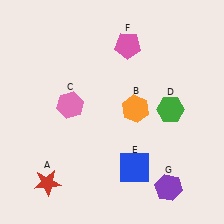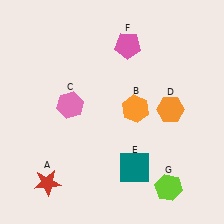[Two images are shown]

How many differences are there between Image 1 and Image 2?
There are 3 differences between the two images.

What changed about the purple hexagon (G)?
In Image 1, G is purple. In Image 2, it changed to lime.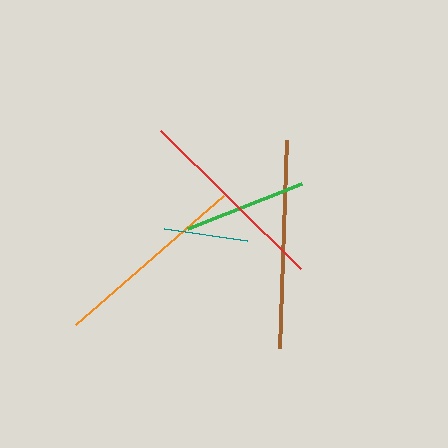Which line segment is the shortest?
The teal line is the shortest at approximately 85 pixels.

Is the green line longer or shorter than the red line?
The red line is longer than the green line.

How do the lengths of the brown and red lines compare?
The brown and red lines are approximately the same length.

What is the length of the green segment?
The green segment is approximately 123 pixels long.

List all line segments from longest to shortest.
From longest to shortest: brown, red, orange, green, teal.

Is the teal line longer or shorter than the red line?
The red line is longer than the teal line.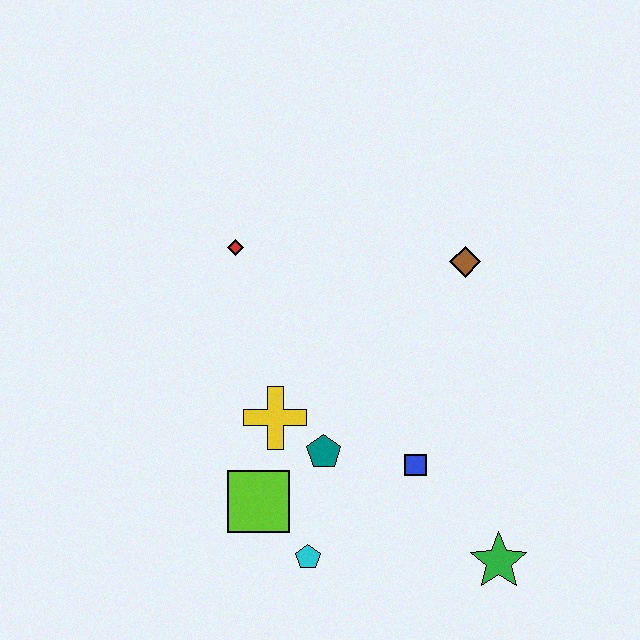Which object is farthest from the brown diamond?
The cyan pentagon is farthest from the brown diamond.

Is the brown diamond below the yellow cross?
No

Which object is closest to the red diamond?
The yellow cross is closest to the red diamond.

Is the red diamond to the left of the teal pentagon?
Yes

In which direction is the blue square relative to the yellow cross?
The blue square is to the right of the yellow cross.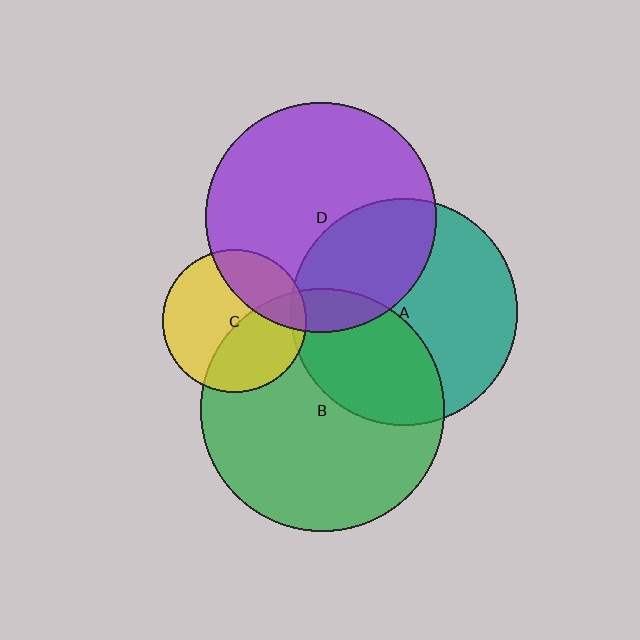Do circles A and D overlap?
Yes.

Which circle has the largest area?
Circle B (green).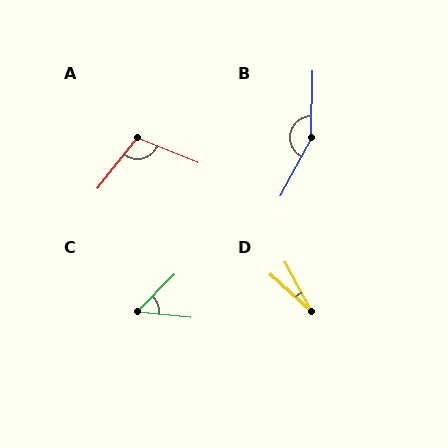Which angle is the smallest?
D, at approximately 20 degrees.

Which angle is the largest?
B, at approximately 153 degrees.